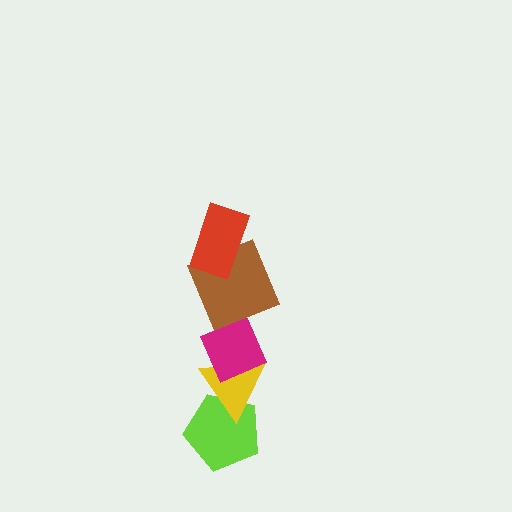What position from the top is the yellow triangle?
The yellow triangle is 4th from the top.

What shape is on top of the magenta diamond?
The brown square is on top of the magenta diamond.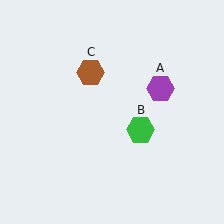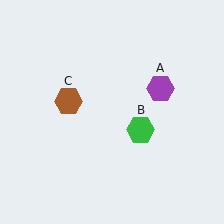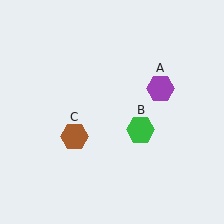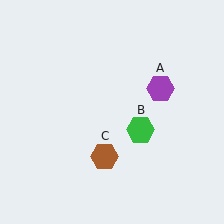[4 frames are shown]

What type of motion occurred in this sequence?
The brown hexagon (object C) rotated counterclockwise around the center of the scene.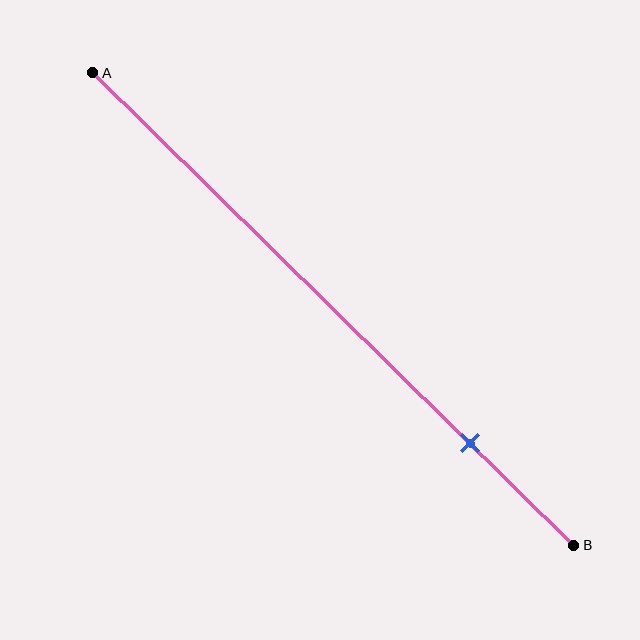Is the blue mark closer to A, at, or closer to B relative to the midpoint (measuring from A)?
The blue mark is closer to point B than the midpoint of segment AB.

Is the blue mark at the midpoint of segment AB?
No, the mark is at about 80% from A, not at the 50% midpoint.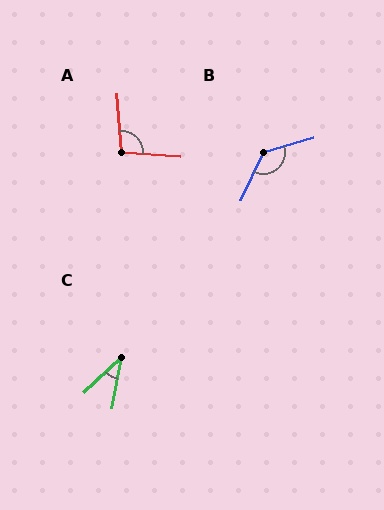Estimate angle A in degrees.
Approximately 99 degrees.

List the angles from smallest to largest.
C (36°), A (99°), B (131°).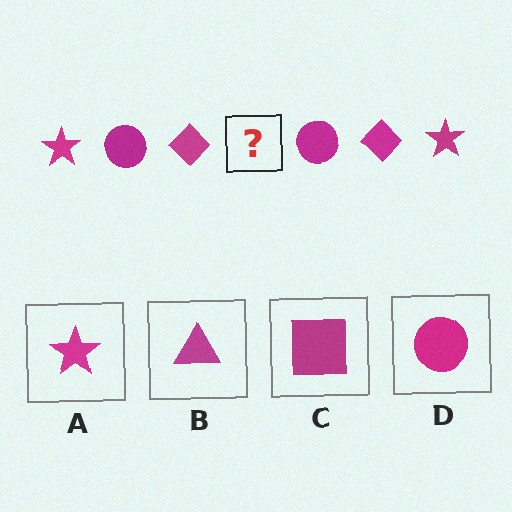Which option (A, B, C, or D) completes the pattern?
A.